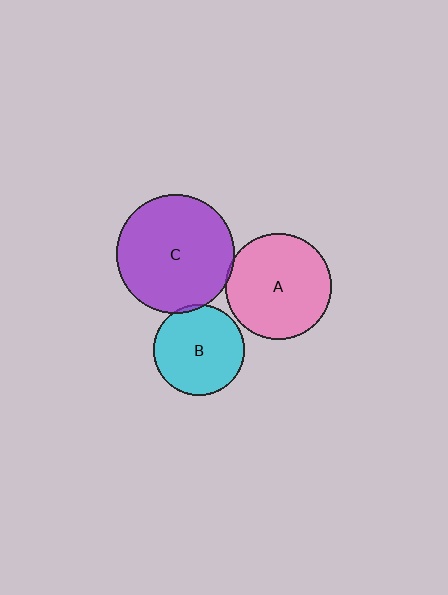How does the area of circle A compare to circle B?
Approximately 1.4 times.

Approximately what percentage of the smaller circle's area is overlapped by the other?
Approximately 5%.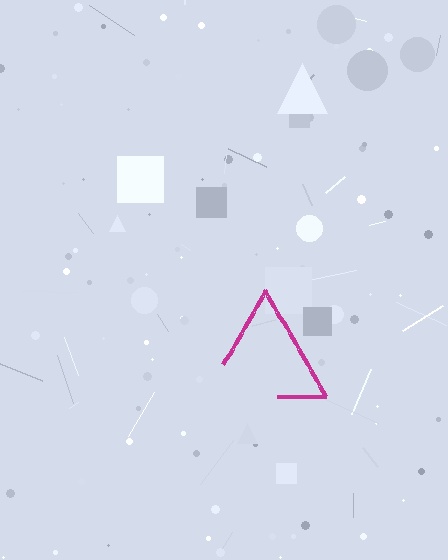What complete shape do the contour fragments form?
The contour fragments form a triangle.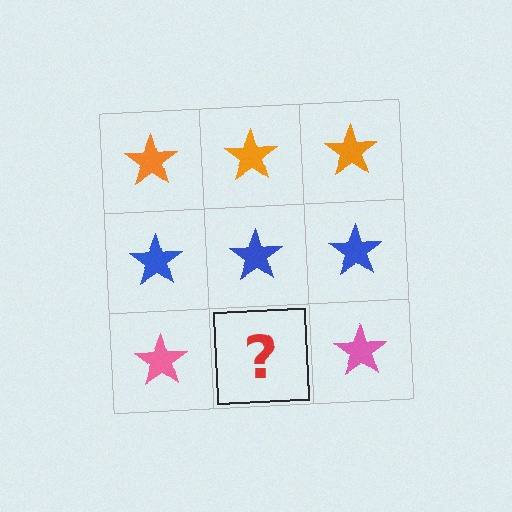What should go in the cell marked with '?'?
The missing cell should contain a pink star.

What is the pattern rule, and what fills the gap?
The rule is that each row has a consistent color. The gap should be filled with a pink star.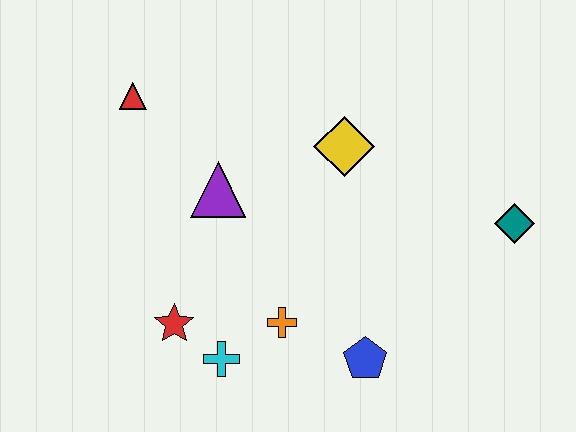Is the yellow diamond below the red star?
No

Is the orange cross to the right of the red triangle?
Yes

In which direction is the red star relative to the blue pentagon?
The red star is to the left of the blue pentagon.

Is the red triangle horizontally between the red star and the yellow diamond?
No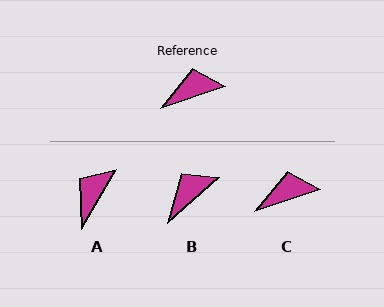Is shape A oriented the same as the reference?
No, it is off by about 42 degrees.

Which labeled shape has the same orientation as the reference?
C.